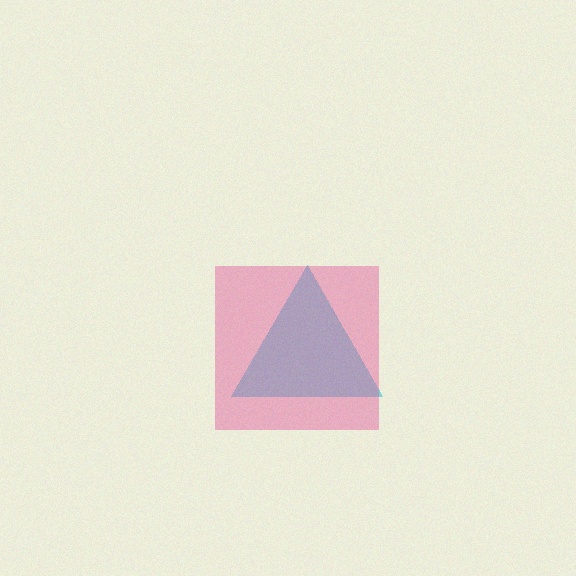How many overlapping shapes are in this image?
There are 2 overlapping shapes in the image.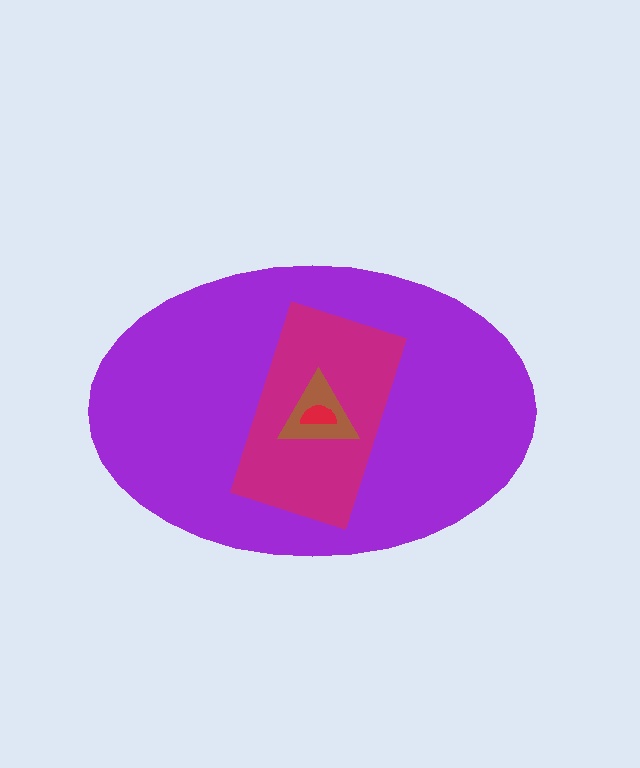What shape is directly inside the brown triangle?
The red semicircle.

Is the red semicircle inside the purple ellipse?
Yes.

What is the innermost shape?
The red semicircle.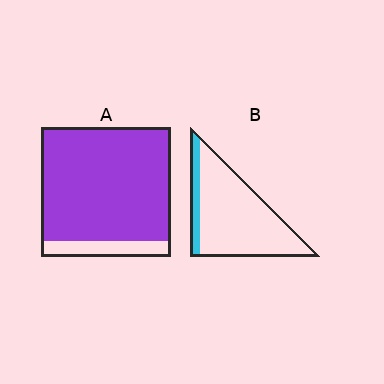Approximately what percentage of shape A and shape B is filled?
A is approximately 90% and B is approximately 15%.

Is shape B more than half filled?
No.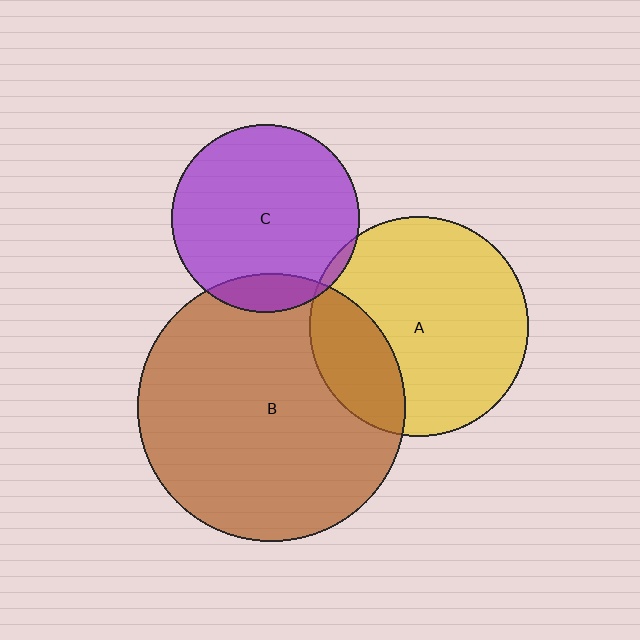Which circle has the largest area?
Circle B (brown).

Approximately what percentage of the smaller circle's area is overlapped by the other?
Approximately 10%.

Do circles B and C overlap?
Yes.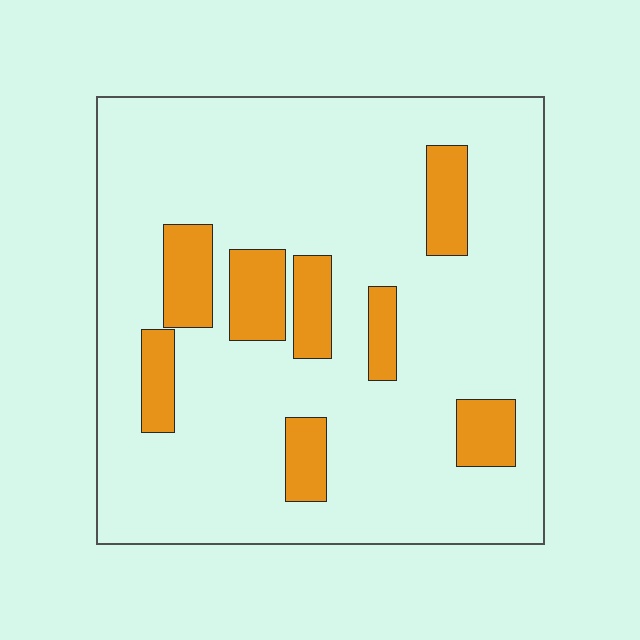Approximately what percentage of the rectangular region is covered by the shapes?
Approximately 15%.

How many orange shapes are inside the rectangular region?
8.